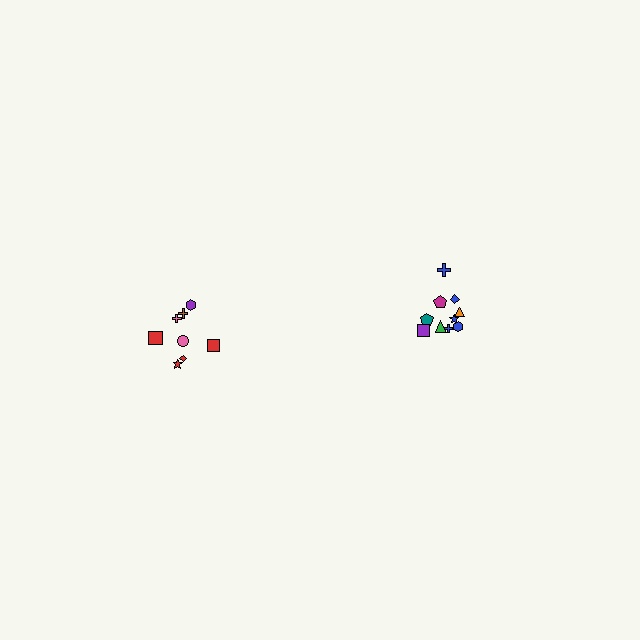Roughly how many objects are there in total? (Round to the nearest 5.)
Roughly 20 objects in total.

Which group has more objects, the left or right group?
The right group.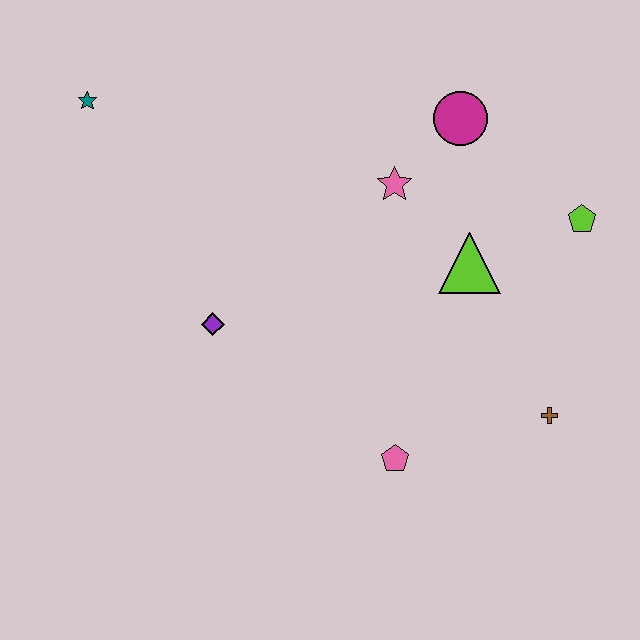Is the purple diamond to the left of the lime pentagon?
Yes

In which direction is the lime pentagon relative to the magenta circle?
The lime pentagon is to the right of the magenta circle.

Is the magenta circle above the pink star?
Yes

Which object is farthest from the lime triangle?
The teal star is farthest from the lime triangle.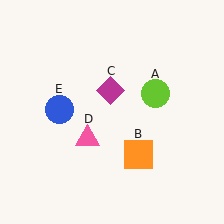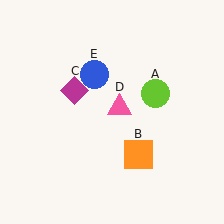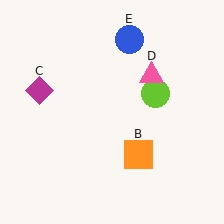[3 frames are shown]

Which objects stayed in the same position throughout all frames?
Lime circle (object A) and orange square (object B) remained stationary.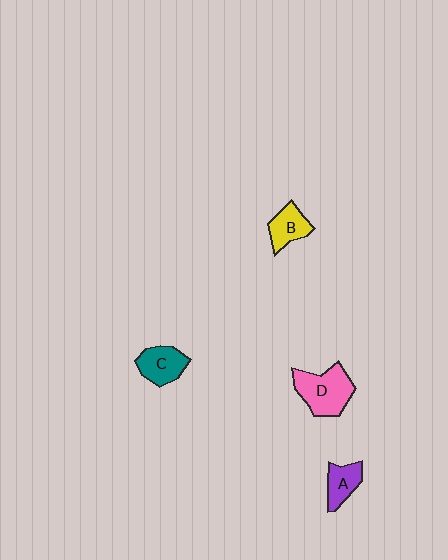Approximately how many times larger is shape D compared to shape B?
Approximately 1.7 times.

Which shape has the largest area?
Shape D (pink).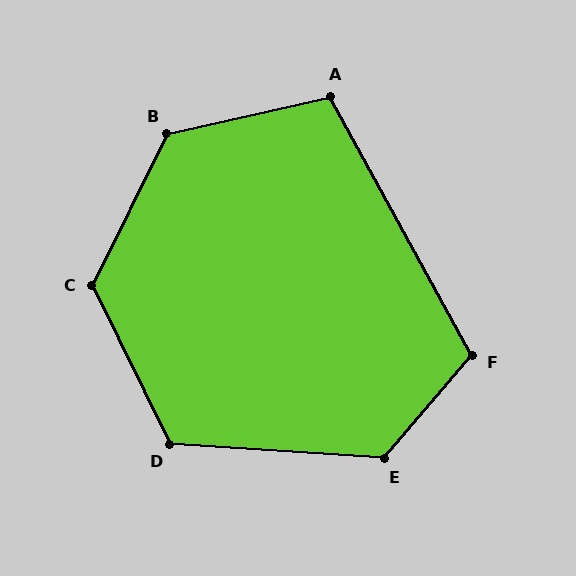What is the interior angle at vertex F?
Approximately 111 degrees (obtuse).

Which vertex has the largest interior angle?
B, at approximately 129 degrees.